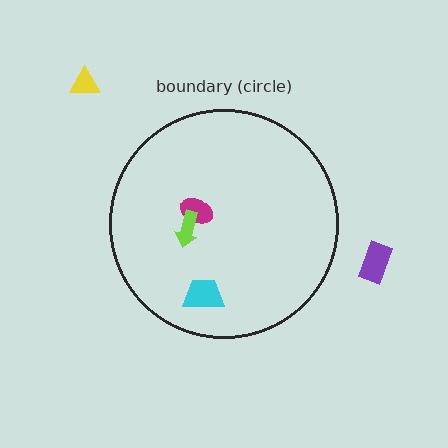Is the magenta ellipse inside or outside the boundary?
Inside.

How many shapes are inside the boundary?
3 inside, 2 outside.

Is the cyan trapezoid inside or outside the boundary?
Inside.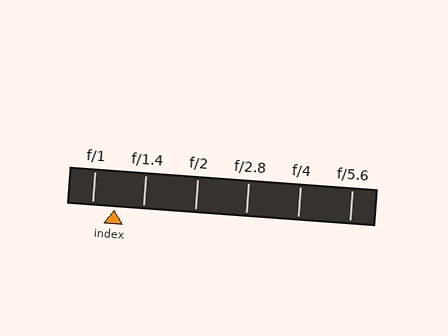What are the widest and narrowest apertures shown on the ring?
The widest aperture shown is f/1 and the narrowest is f/5.6.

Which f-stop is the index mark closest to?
The index mark is closest to f/1.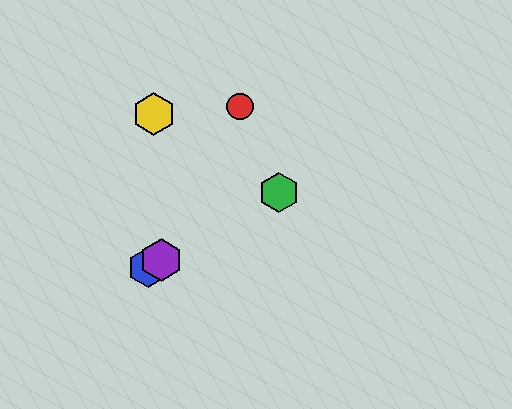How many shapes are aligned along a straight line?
3 shapes (the blue hexagon, the green hexagon, the purple hexagon) are aligned along a straight line.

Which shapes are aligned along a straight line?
The blue hexagon, the green hexagon, the purple hexagon are aligned along a straight line.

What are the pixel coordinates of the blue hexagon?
The blue hexagon is at (148, 268).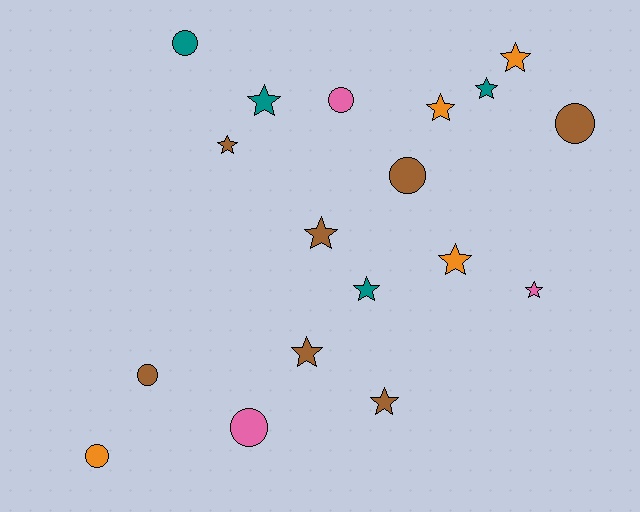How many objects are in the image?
There are 18 objects.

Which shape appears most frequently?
Star, with 11 objects.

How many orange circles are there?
There is 1 orange circle.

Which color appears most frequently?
Brown, with 7 objects.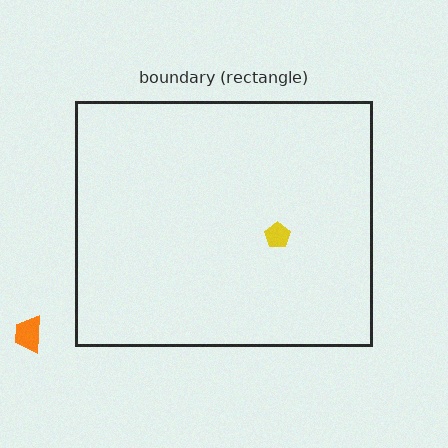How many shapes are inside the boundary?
1 inside, 1 outside.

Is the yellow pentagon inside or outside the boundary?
Inside.